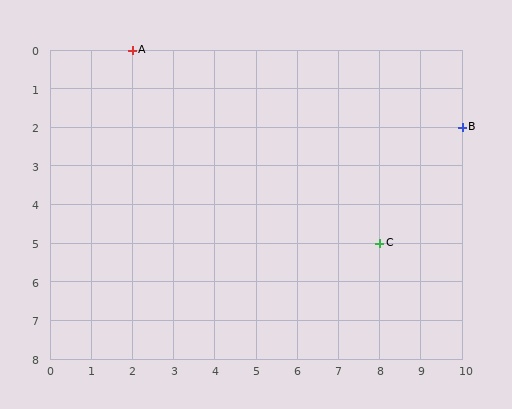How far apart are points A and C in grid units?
Points A and C are 6 columns and 5 rows apart (about 7.8 grid units diagonally).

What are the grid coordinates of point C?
Point C is at grid coordinates (8, 5).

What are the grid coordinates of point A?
Point A is at grid coordinates (2, 0).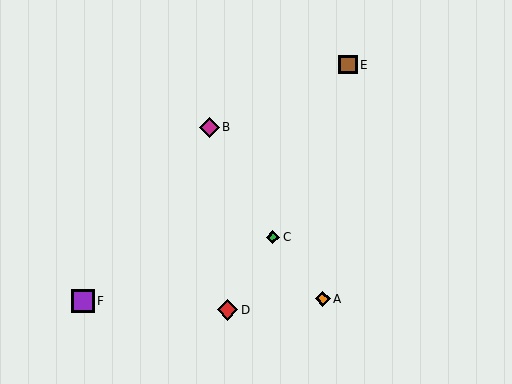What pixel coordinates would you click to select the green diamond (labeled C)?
Click at (273, 237) to select the green diamond C.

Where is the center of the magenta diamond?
The center of the magenta diamond is at (209, 127).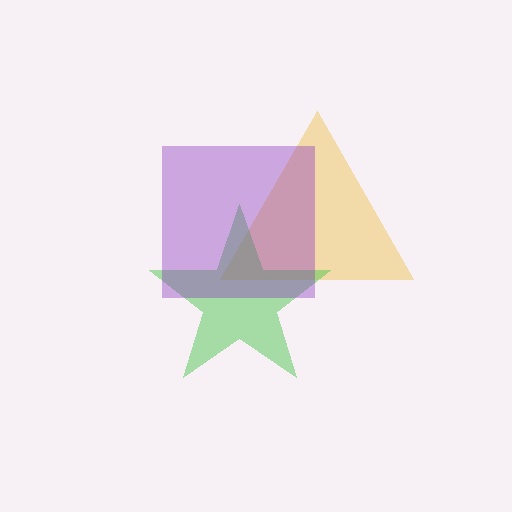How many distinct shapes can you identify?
There are 3 distinct shapes: a yellow triangle, a green star, a purple square.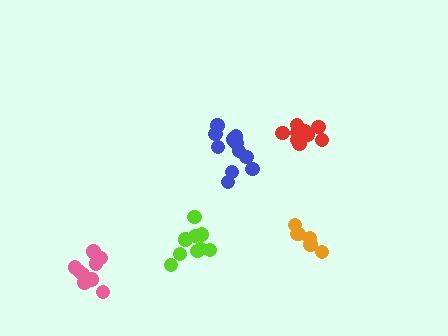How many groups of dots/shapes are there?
There are 5 groups.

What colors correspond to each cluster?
The clusters are colored: orange, red, blue, pink, lime.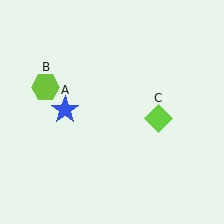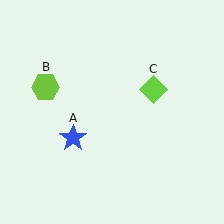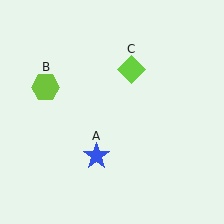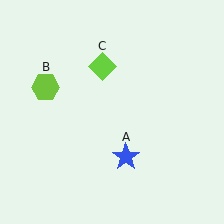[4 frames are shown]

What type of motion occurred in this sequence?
The blue star (object A), lime diamond (object C) rotated counterclockwise around the center of the scene.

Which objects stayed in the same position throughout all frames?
Lime hexagon (object B) remained stationary.